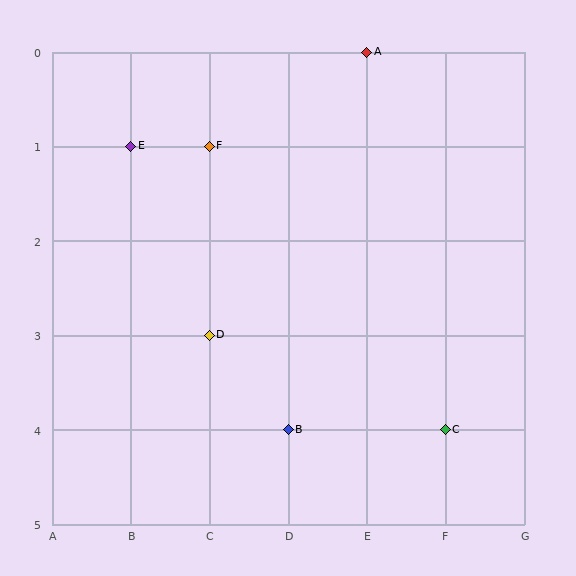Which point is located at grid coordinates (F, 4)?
Point C is at (F, 4).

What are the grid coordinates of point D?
Point D is at grid coordinates (C, 3).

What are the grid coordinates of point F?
Point F is at grid coordinates (C, 1).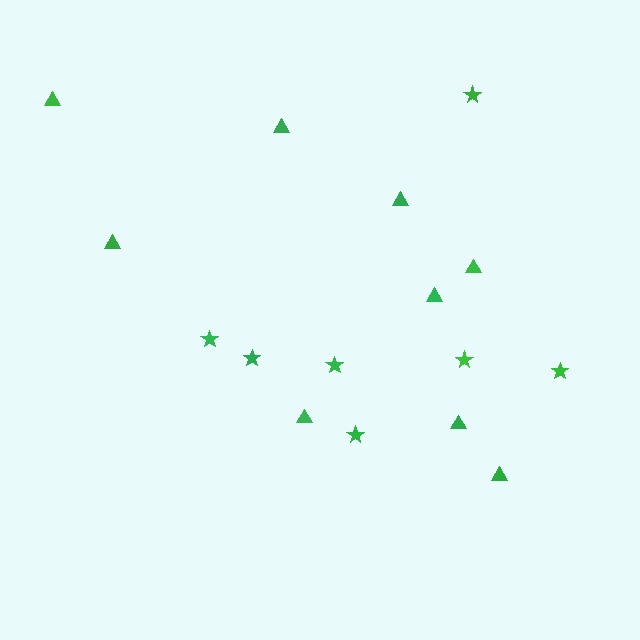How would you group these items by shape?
There are 2 groups: one group of stars (7) and one group of triangles (9).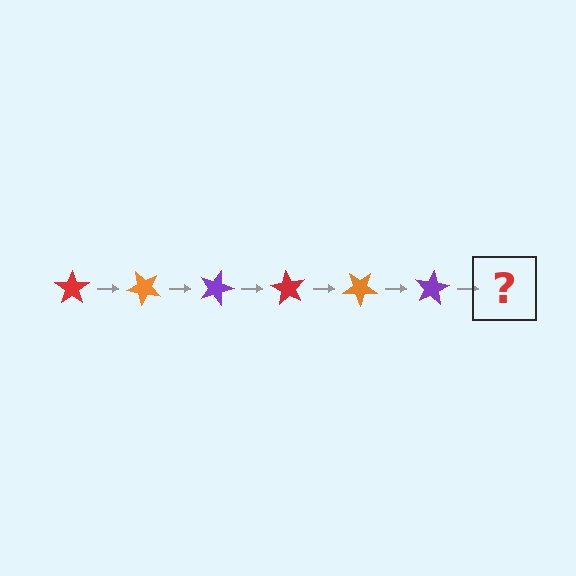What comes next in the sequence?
The next element should be a red star, rotated 270 degrees from the start.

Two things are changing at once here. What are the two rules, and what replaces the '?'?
The two rules are that it rotates 45 degrees each step and the color cycles through red, orange, and purple. The '?' should be a red star, rotated 270 degrees from the start.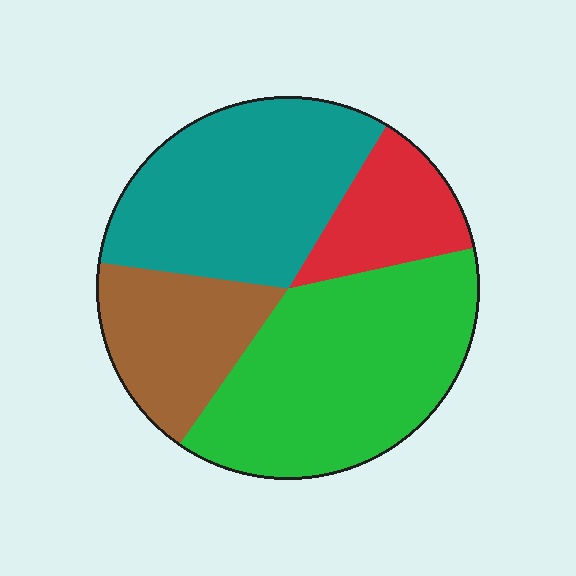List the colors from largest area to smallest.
From largest to smallest: green, teal, brown, red.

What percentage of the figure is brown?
Brown takes up about one sixth (1/6) of the figure.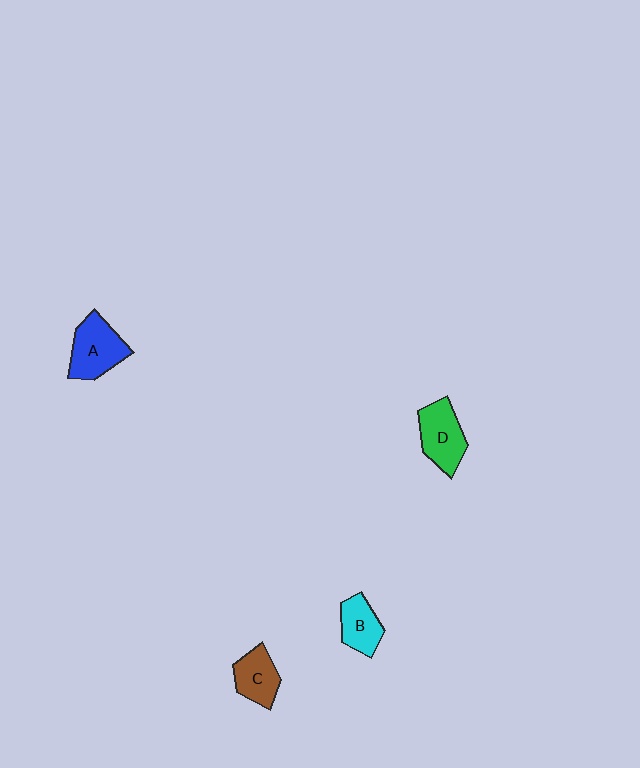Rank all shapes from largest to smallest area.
From largest to smallest: A (blue), D (green), C (brown), B (cyan).